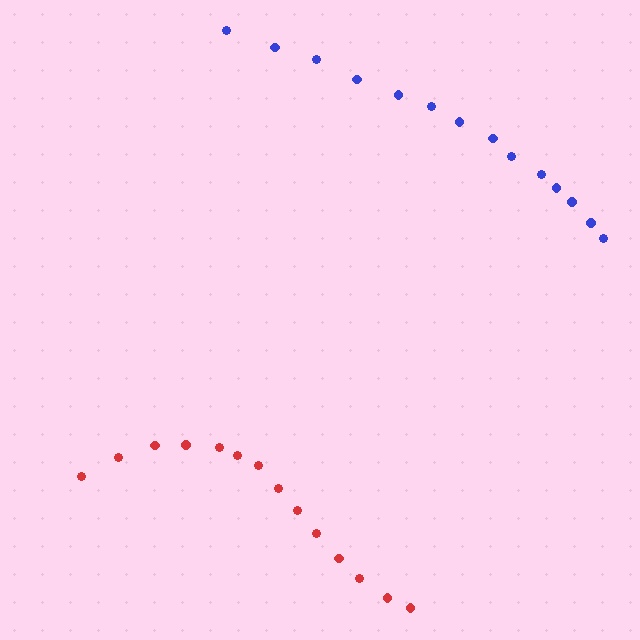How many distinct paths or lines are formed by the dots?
There are 2 distinct paths.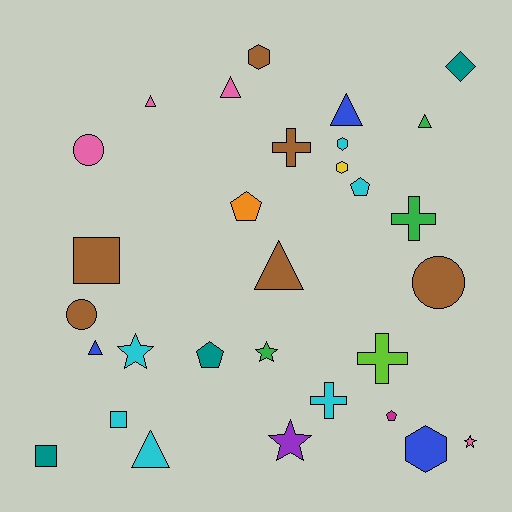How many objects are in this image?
There are 30 objects.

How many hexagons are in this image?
There are 4 hexagons.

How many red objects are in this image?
There are no red objects.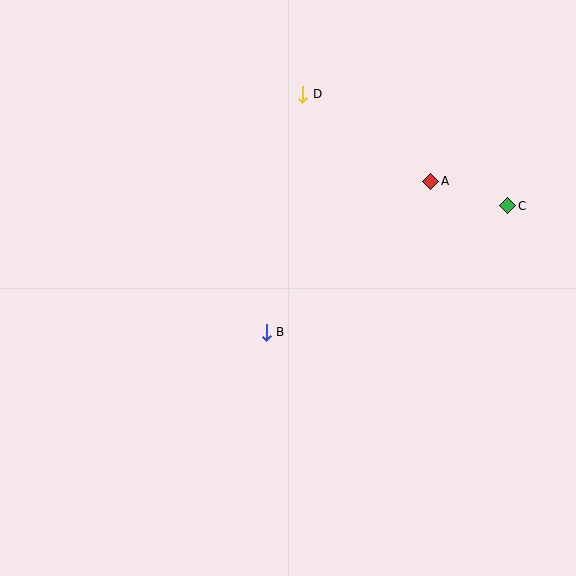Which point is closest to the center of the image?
Point B at (266, 332) is closest to the center.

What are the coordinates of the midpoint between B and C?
The midpoint between B and C is at (387, 269).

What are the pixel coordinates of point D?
Point D is at (303, 94).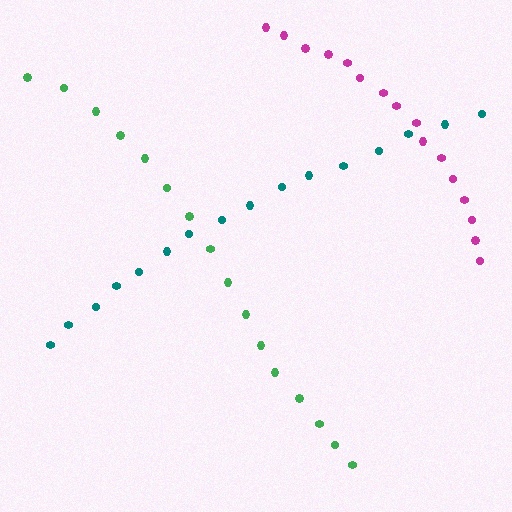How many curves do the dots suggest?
There are 3 distinct paths.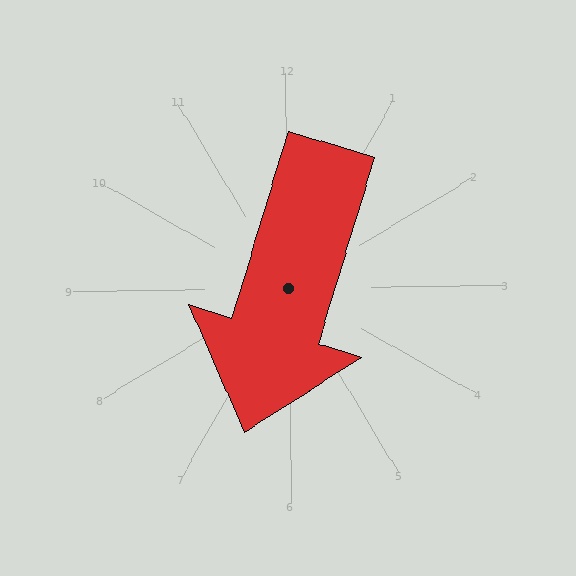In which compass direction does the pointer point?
South.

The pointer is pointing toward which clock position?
Roughly 7 o'clock.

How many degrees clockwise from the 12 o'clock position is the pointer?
Approximately 198 degrees.